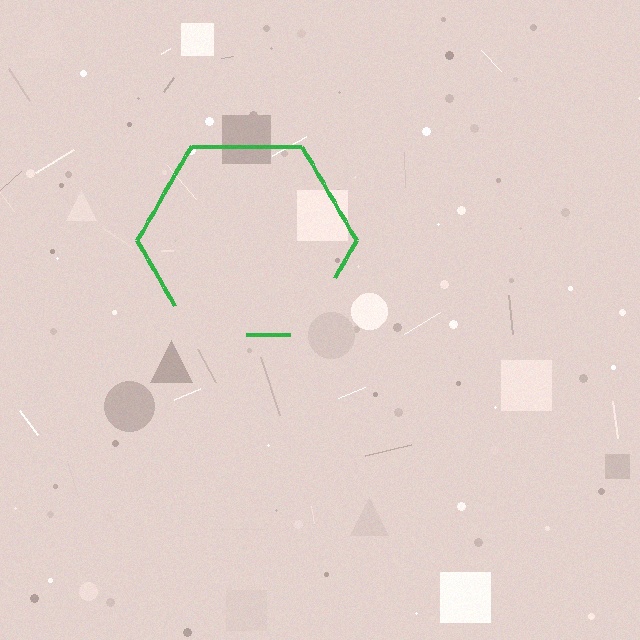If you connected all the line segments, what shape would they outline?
They would outline a hexagon.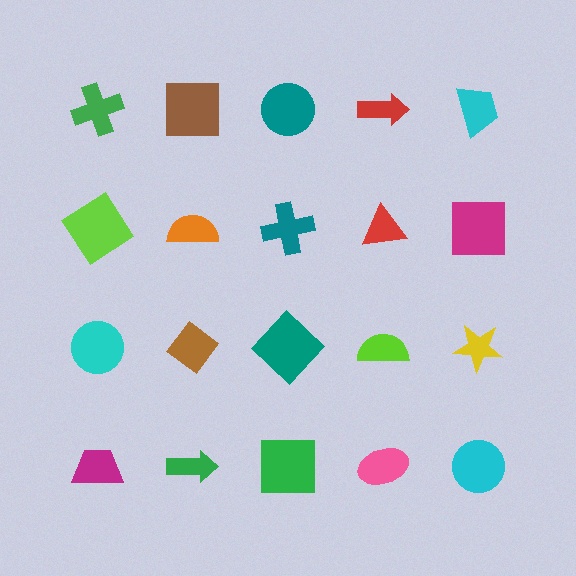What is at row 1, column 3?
A teal circle.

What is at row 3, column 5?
A yellow star.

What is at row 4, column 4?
A pink ellipse.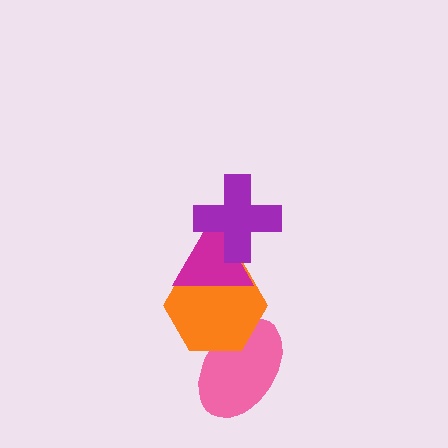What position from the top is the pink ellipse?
The pink ellipse is 4th from the top.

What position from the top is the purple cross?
The purple cross is 1st from the top.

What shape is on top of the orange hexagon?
The magenta triangle is on top of the orange hexagon.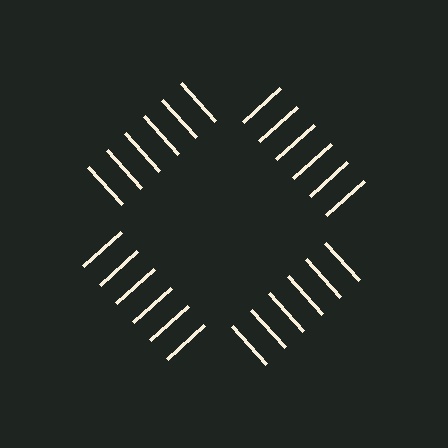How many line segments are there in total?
24 — 6 along each of the 4 edges.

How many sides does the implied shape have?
4 sides — the line-ends trace a square.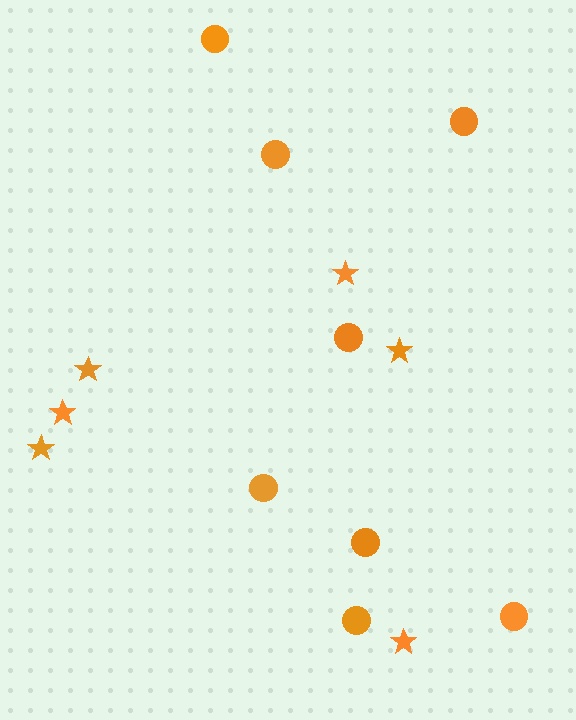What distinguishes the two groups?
There are 2 groups: one group of stars (6) and one group of circles (8).